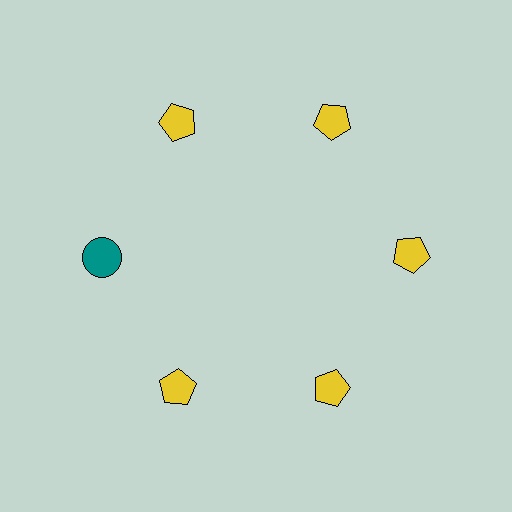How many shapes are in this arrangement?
There are 6 shapes arranged in a ring pattern.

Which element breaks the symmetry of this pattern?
The teal circle at roughly the 9 o'clock position breaks the symmetry. All other shapes are yellow pentagons.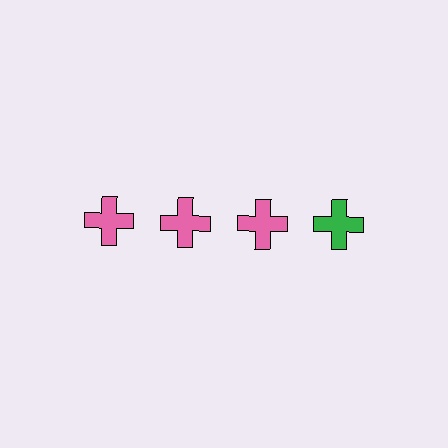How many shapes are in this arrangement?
There are 4 shapes arranged in a grid pattern.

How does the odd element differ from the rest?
It has a different color: green instead of pink.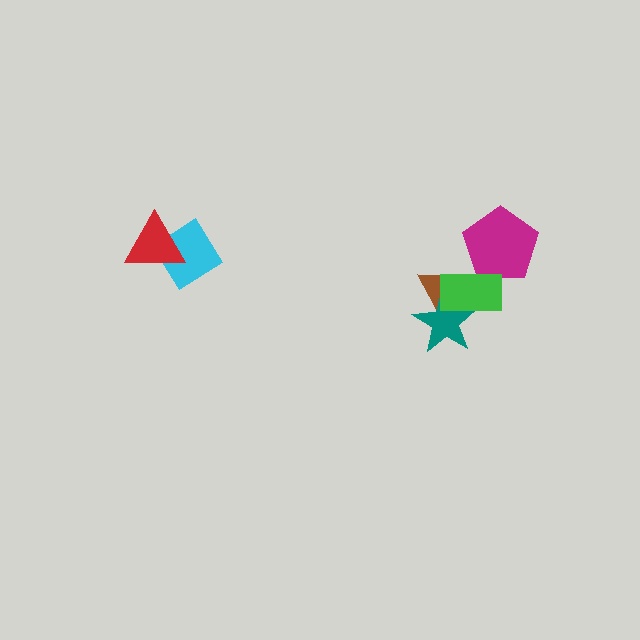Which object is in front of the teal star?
The green rectangle is in front of the teal star.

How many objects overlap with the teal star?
2 objects overlap with the teal star.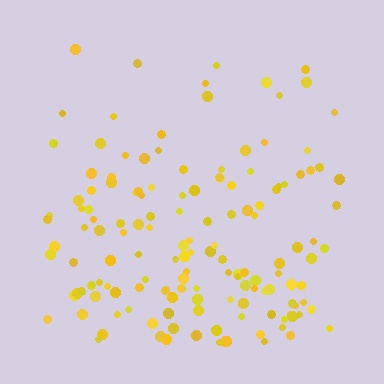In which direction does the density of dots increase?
From top to bottom, with the bottom side densest.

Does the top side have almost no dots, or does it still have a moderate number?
Still a moderate number, just noticeably fewer than the bottom.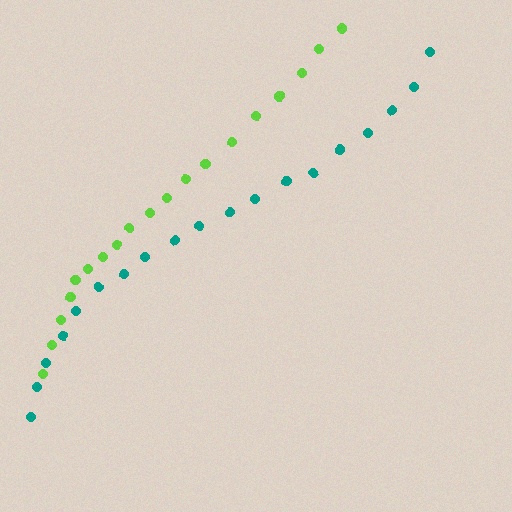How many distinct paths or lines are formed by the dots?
There are 2 distinct paths.